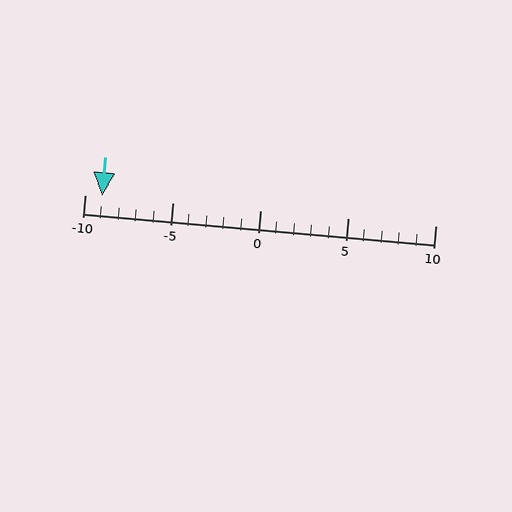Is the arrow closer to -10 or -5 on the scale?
The arrow is closer to -10.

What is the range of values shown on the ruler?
The ruler shows values from -10 to 10.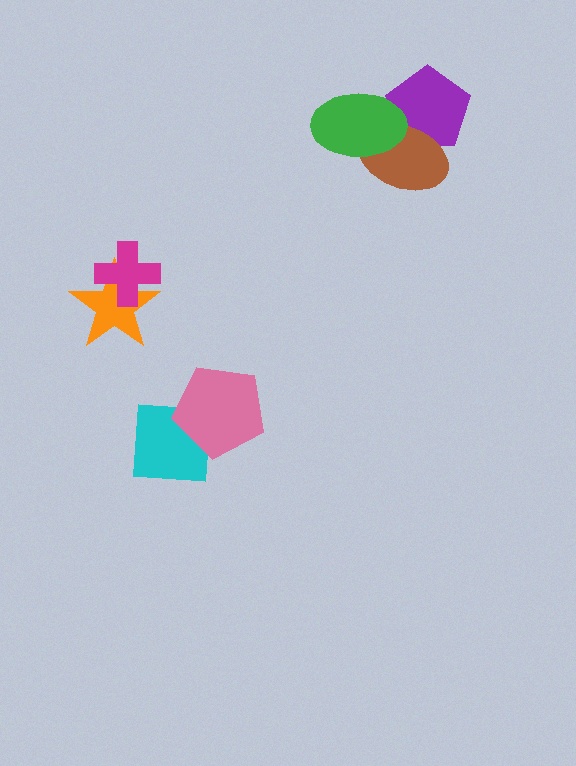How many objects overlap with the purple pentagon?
2 objects overlap with the purple pentagon.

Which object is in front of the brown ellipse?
The green ellipse is in front of the brown ellipse.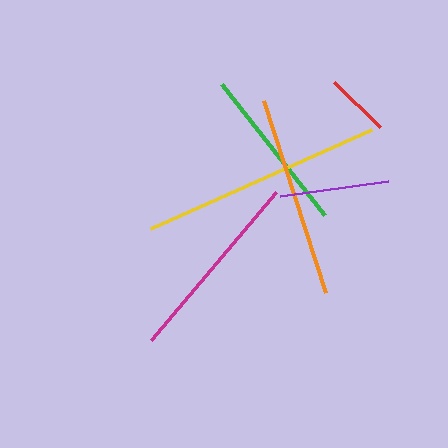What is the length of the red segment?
The red segment is approximately 65 pixels long.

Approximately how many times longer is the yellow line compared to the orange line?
The yellow line is approximately 1.2 times the length of the orange line.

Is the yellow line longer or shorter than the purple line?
The yellow line is longer than the purple line.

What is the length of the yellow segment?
The yellow segment is approximately 242 pixels long.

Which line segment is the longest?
The yellow line is the longest at approximately 242 pixels.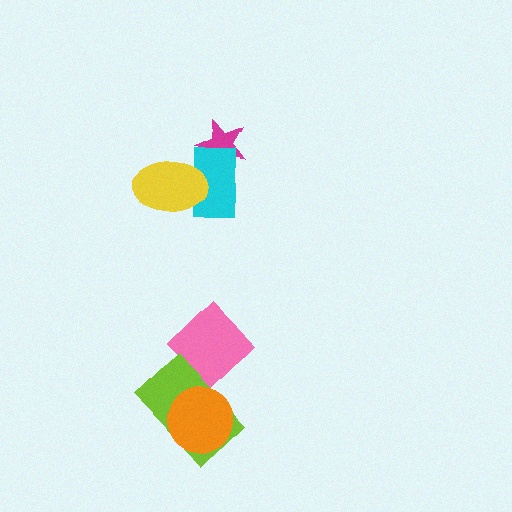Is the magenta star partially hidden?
Yes, it is partially covered by another shape.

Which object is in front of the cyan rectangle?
The yellow ellipse is in front of the cyan rectangle.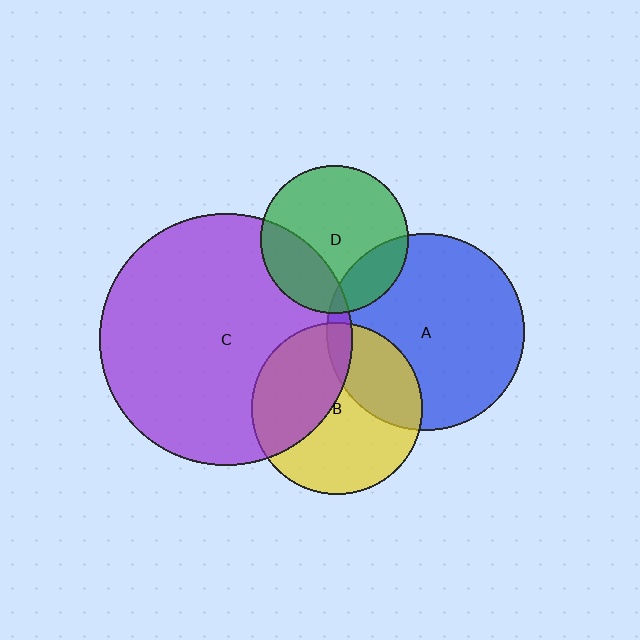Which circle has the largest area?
Circle C (purple).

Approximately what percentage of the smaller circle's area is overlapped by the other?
Approximately 40%.